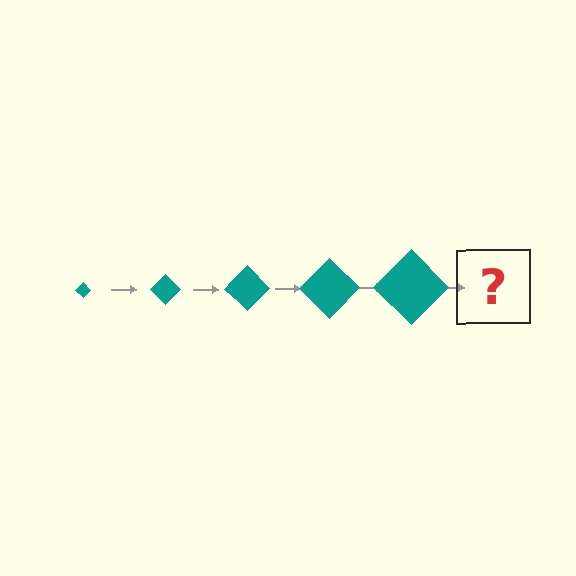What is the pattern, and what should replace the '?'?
The pattern is that the diamond gets progressively larger each step. The '?' should be a teal diamond, larger than the previous one.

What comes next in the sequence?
The next element should be a teal diamond, larger than the previous one.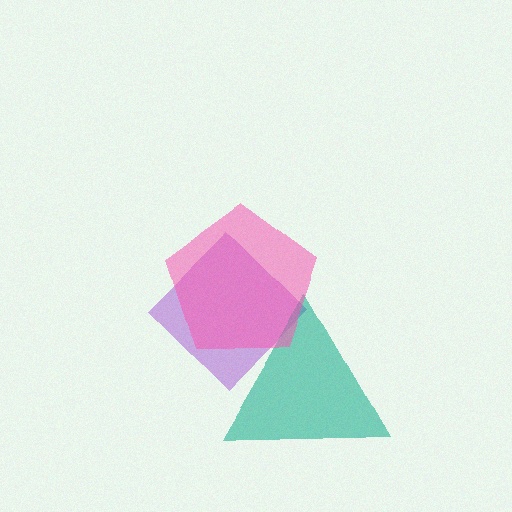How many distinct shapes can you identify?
There are 3 distinct shapes: a purple diamond, a teal triangle, a pink pentagon.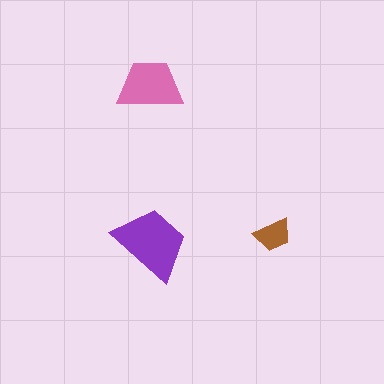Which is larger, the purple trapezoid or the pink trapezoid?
The purple one.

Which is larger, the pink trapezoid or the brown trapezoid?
The pink one.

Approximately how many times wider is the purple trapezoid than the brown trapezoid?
About 2 times wider.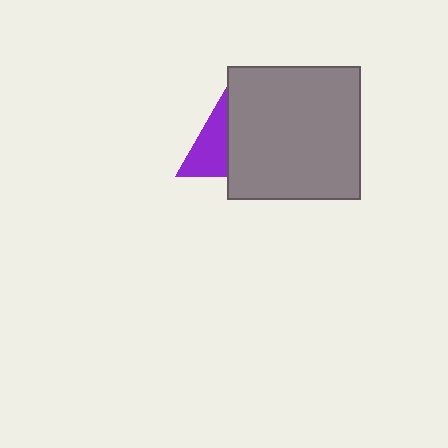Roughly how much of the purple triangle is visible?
A small part of it is visible (roughly 40%).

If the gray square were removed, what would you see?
You would see the complete purple triangle.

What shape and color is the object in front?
The object in front is a gray square.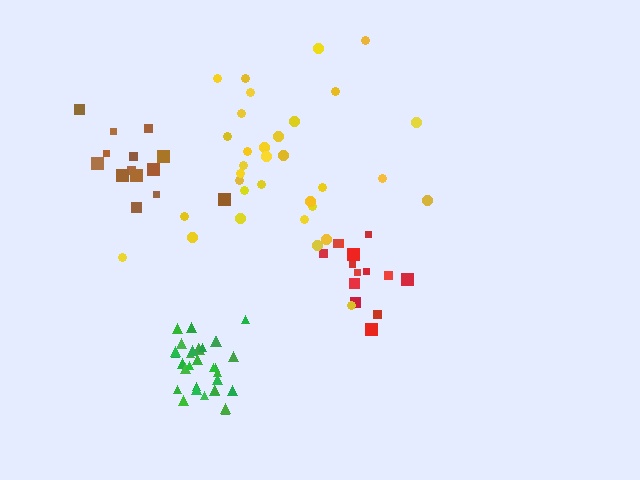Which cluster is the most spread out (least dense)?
Yellow.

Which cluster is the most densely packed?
Green.